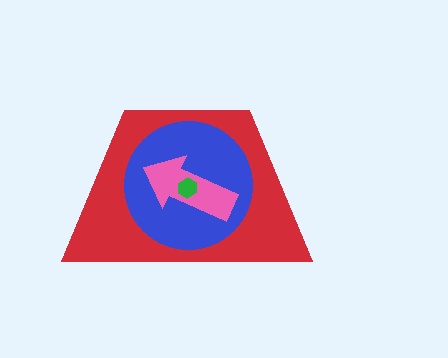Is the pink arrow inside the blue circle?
Yes.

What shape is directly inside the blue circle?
The pink arrow.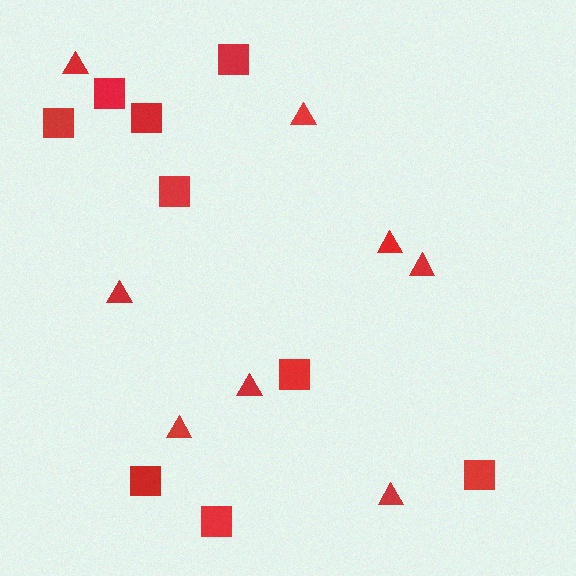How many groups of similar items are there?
There are 2 groups: one group of squares (9) and one group of triangles (8).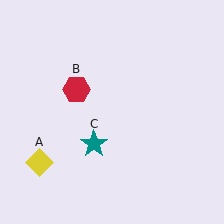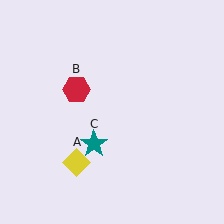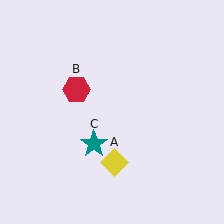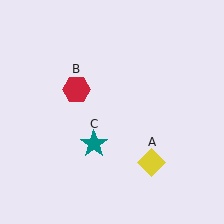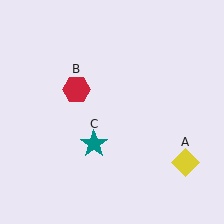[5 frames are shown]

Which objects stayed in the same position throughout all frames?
Red hexagon (object B) and teal star (object C) remained stationary.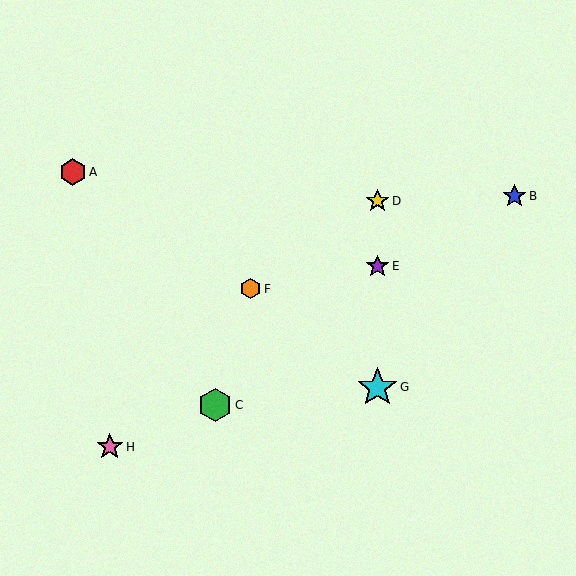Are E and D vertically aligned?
Yes, both are at x≈377.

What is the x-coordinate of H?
Object H is at x≈110.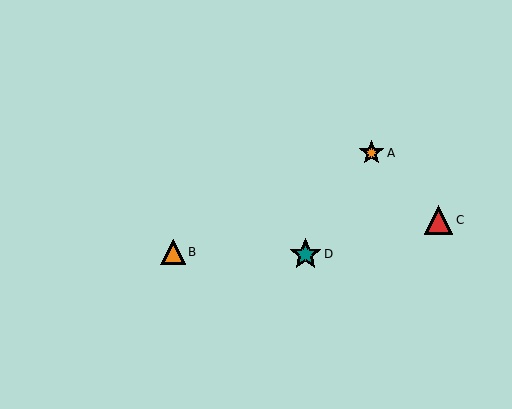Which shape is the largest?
The teal star (labeled D) is the largest.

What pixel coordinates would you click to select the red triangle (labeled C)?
Click at (439, 220) to select the red triangle C.